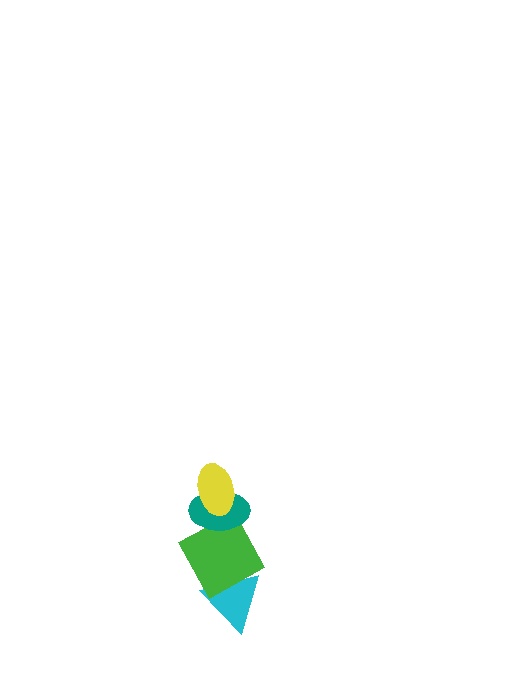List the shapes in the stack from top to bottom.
From top to bottom: the yellow ellipse, the teal ellipse, the green square, the cyan triangle.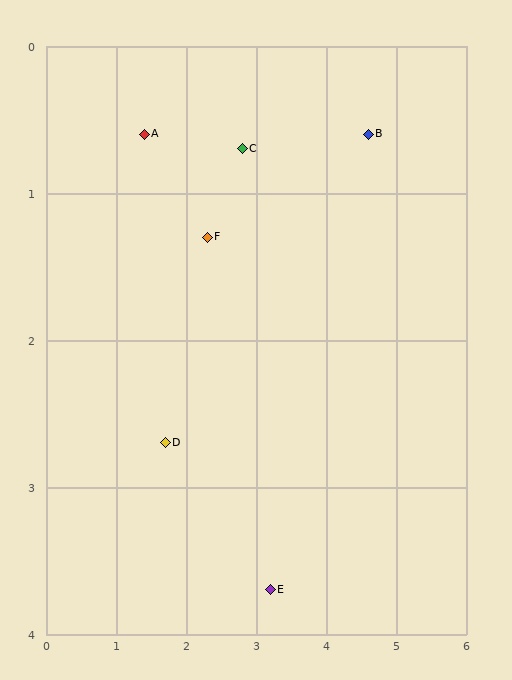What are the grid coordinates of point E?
Point E is at approximately (3.2, 3.7).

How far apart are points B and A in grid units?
Points B and A are about 3.2 grid units apart.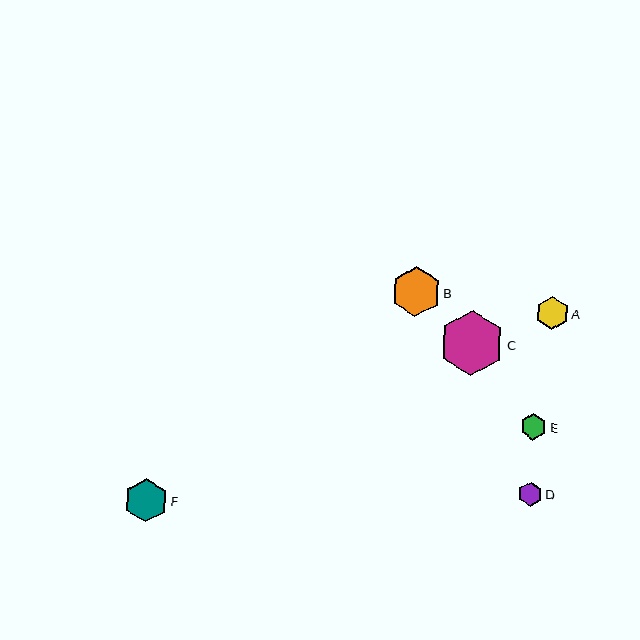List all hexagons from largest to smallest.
From largest to smallest: C, B, F, A, E, D.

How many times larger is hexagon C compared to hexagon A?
Hexagon C is approximately 2.0 times the size of hexagon A.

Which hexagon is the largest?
Hexagon C is the largest with a size of approximately 65 pixels.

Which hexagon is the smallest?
Hexagon D is the smallest with a size of approximately 24 pixels.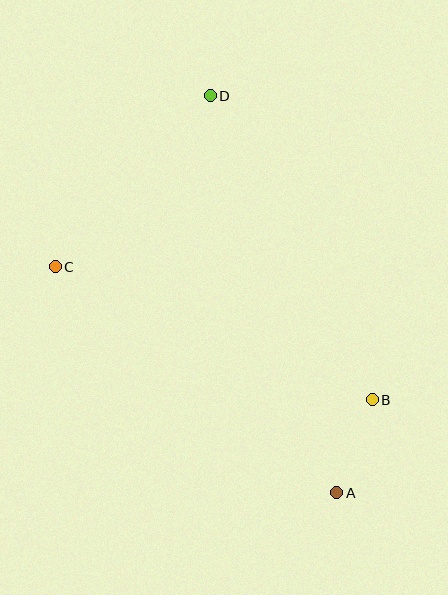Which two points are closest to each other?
Points A and B are closest to each other.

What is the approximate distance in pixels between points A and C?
The distance between A and C is approximately 361 pixels.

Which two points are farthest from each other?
Points A and D are farthest from each other.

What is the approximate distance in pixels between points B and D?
The distance between B and D is approximately 344 pixels.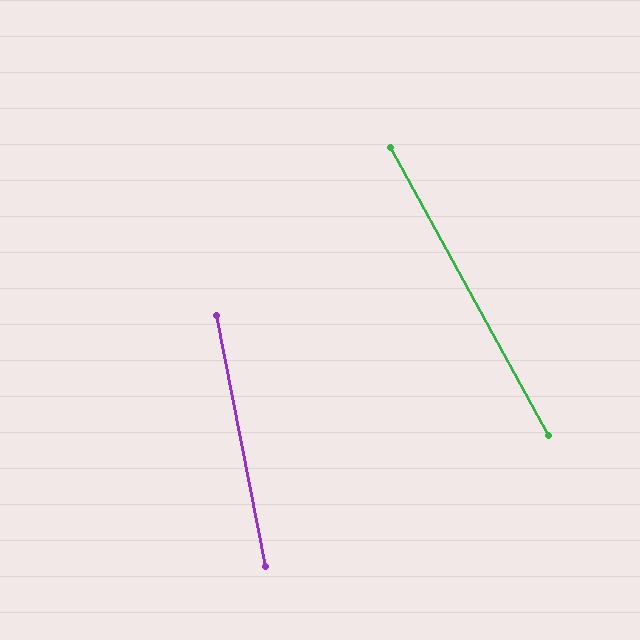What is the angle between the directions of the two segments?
Approximately 18 degrees.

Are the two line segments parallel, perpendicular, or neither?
Neither parallel nor perpendicular — they differ by about 18°.